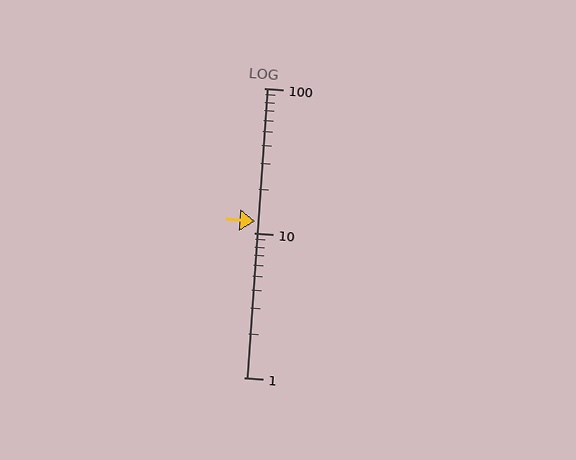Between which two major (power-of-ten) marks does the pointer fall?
The pointer is between 10 and 100.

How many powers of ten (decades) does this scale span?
The scale spans 2 decades, from 1 to 100.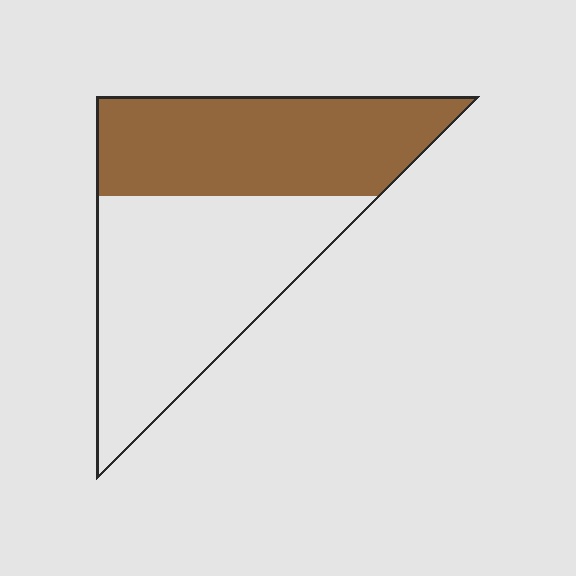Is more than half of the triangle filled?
No.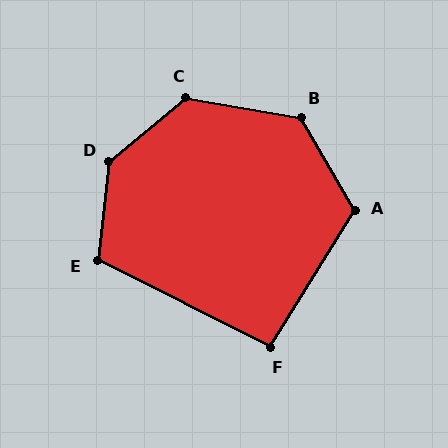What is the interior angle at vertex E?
Approximately 111 degrees (obtuse).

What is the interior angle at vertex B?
Approximately 129 degrees (obtuse).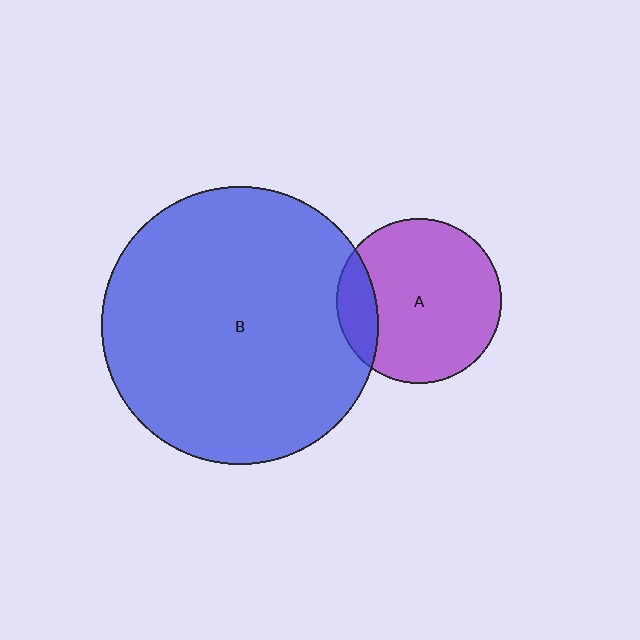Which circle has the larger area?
Circle B (blue).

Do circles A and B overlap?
Yes.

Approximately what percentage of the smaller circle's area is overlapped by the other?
Approximately 15%.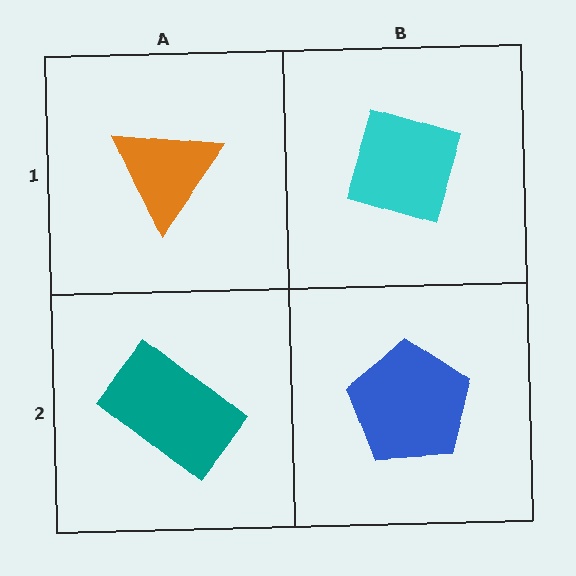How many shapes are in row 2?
2 shapes.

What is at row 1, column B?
A cyan diamond.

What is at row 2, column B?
A blue pentagon.